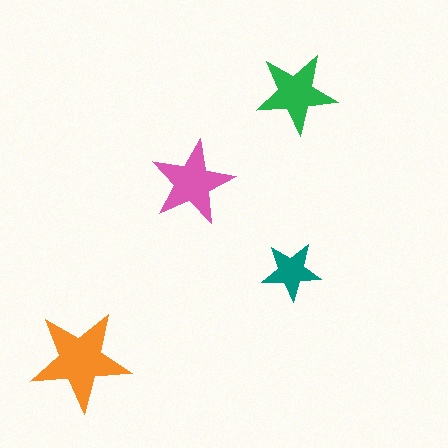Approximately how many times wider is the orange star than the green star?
About 1.5 times wider.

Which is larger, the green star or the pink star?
The pink one.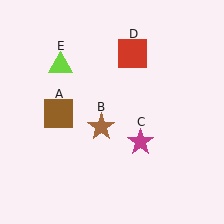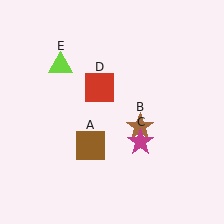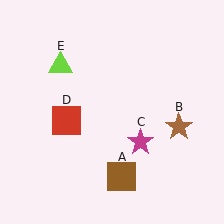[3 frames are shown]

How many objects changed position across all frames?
3 objects changed position: brown square (object A), brown star (object B), red square (object D).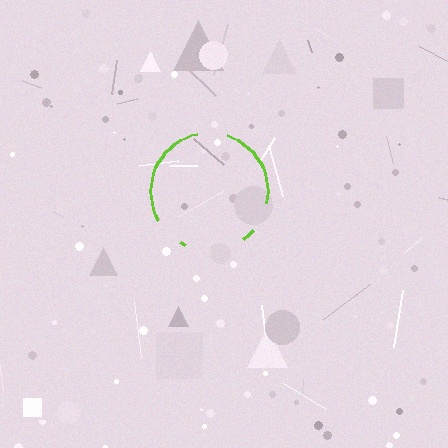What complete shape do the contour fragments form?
The contour fragments form a circle.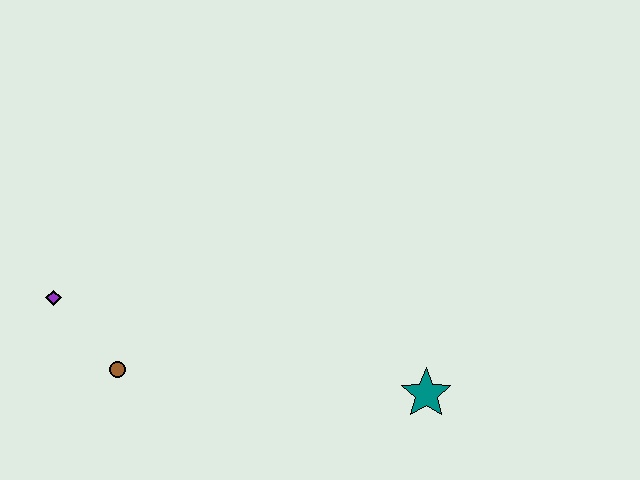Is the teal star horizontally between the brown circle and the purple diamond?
No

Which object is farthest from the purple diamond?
The teal star is farthest from the purple diamond.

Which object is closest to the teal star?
The brown circle is closest to the teal star.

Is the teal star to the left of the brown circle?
No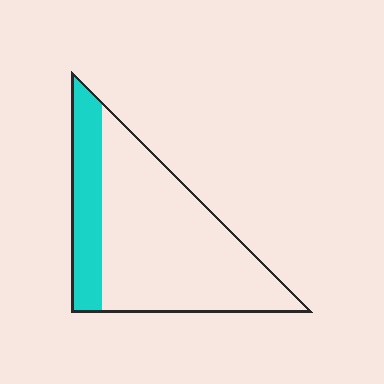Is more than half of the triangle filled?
No.